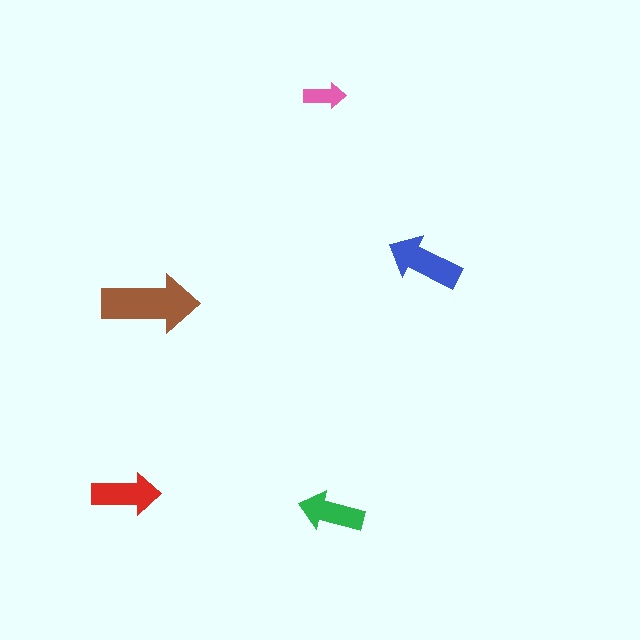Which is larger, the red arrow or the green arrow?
The red one.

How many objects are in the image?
There are 5 objects in the image.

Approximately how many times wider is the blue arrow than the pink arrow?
About 2 times wider.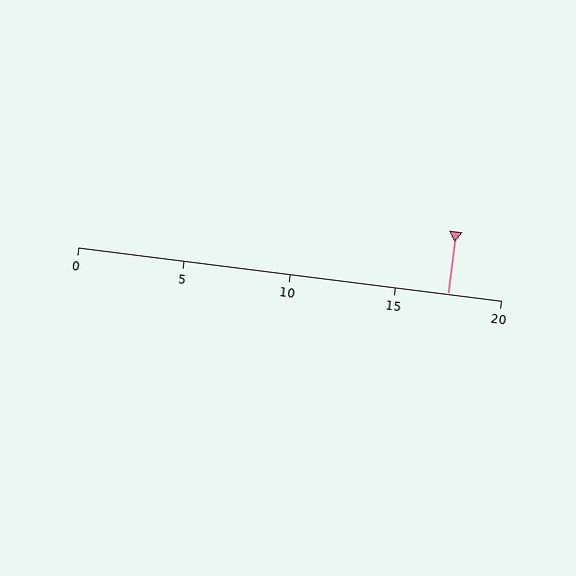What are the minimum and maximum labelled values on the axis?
The axis runs from 0 to 20.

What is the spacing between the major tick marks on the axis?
The major ticks are spaced 5 apart.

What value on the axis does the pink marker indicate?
The marker indicates approximately 17.5.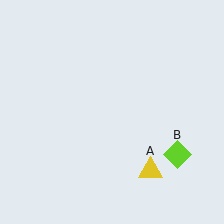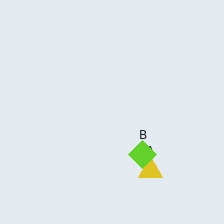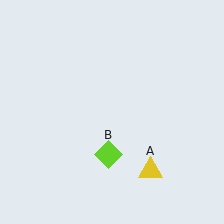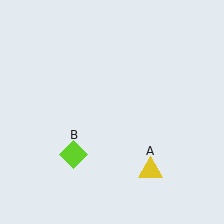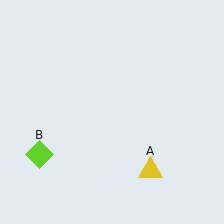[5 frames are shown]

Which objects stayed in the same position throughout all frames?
Yellow triangle (object A) remained stationary.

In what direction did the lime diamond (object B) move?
The lime diamond (object B) moved left.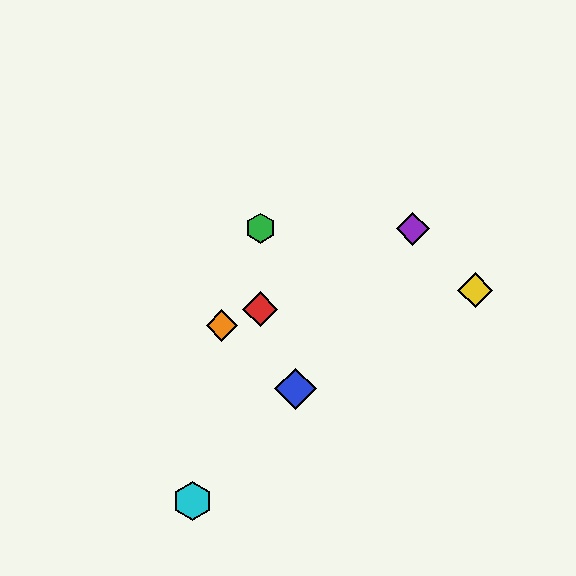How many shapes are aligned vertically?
2 shapes (the red diamond, the green hexagon) are aligned vertically.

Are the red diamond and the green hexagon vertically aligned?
Yes, both are at x≈260.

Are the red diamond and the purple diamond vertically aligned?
No, the red diamond is at x≈260 and the purple diamond is at x≈413.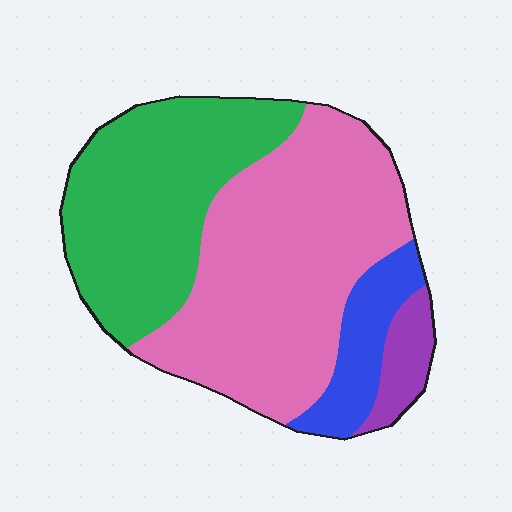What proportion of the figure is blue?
Blue takes up about one tenth (1/10) of the figure.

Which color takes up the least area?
Purple, at roughly 5%.